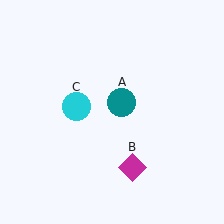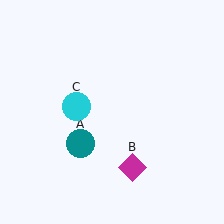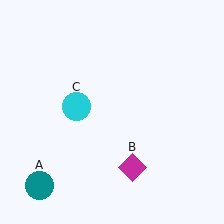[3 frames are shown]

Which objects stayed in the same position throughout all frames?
Magenta diamond (object B) and cyan circle (object C) remained stationary.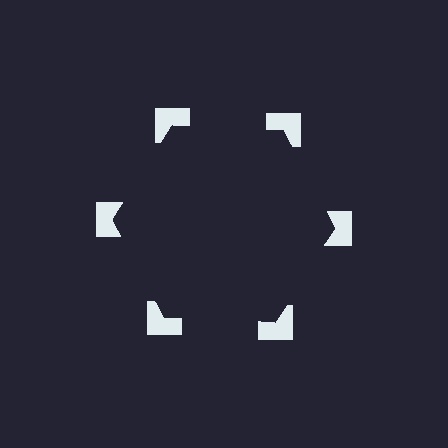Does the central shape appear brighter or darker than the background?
It typically appears slightly darker than the background, even though no actual brightness change is drawn.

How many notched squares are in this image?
There are 6 — one at each vertex of the illusory hexagon.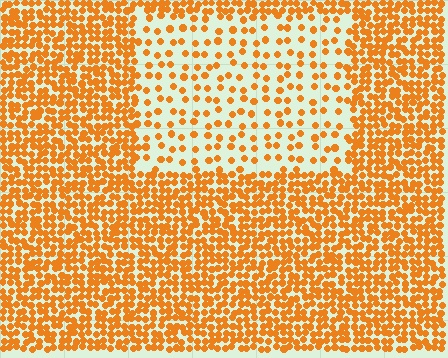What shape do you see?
I see a rectangle.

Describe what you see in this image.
The image contains small orange elements arranged at two different densities. A rectangle-shaped region is visible where the elements are less densely packed than the surrounding area.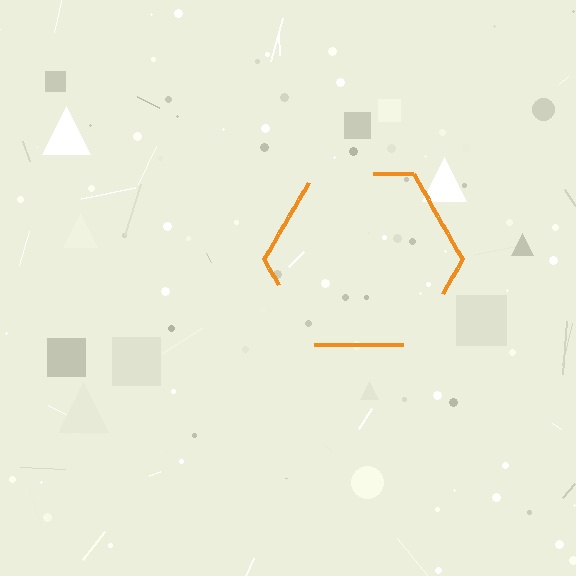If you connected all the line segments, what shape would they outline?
They would outline a hexagon.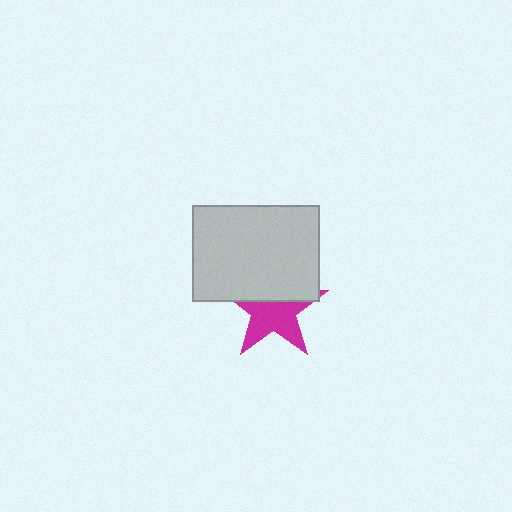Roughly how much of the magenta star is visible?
About half of it is visible (roughly 58%).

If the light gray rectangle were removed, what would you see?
You would see the complete magenta star.